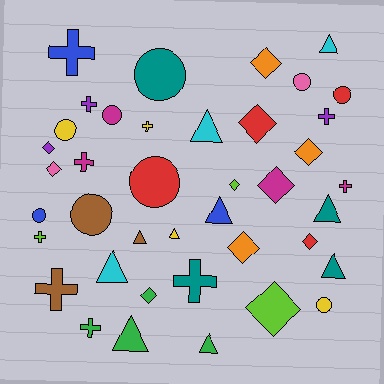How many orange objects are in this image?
There are 3 orange objects.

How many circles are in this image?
There are 9 circles.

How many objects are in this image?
There are 40 objects.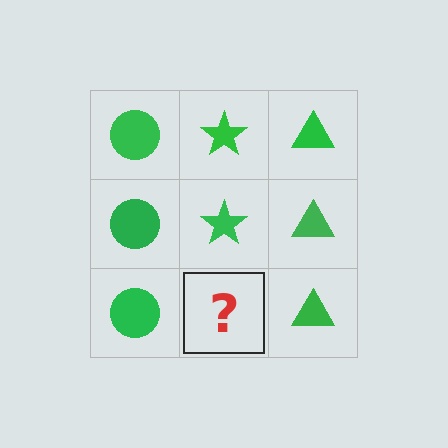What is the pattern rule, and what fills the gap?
The rule is that each column has a consistent shape. The gap should be filled with a green star.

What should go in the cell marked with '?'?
The missing cell should contain a green star.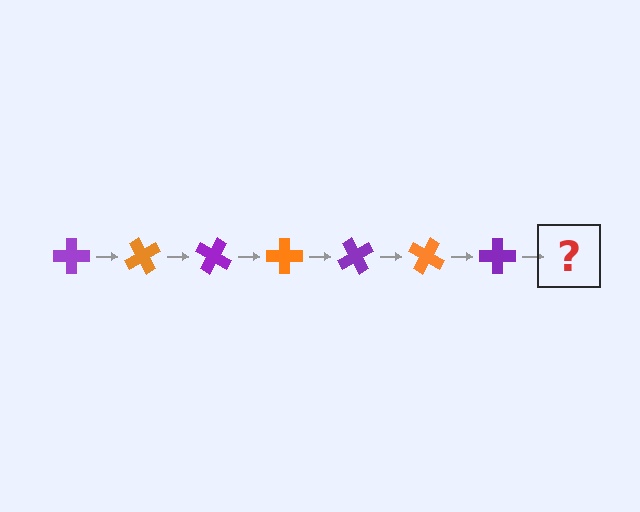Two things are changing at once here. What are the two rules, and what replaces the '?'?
The two rules are that it rotates 60 degrees each step and the color cycles through purple and orange. The '?' should be an orange cross, rotated 420 degrees from the start.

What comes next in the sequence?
The next element should be an orange cross, rotated 420 degrees from the start.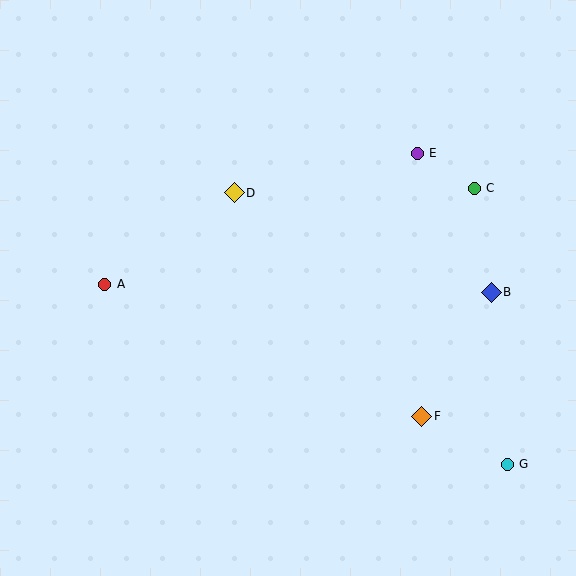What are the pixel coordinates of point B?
Point B is at (491, 292).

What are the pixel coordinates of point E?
Point E is at (417, 153).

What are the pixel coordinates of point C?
Point C is at (474, 188).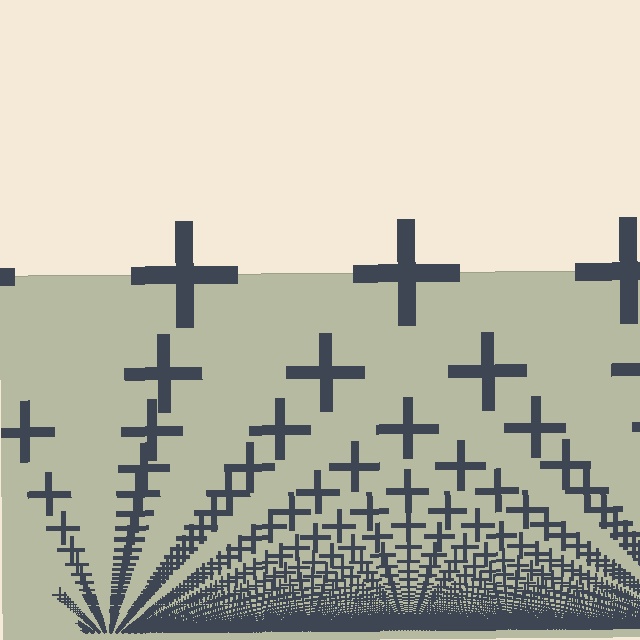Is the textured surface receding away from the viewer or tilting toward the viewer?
The surface appears to tilt toward the viewer. Texture elements get larger and sparser toward the top.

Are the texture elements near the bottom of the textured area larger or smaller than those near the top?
Smaller. The gradient is inverted — elements near the bottom are smaller and denser.